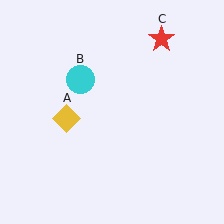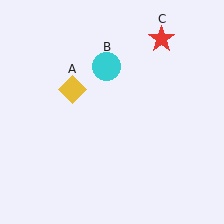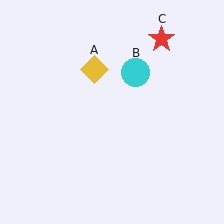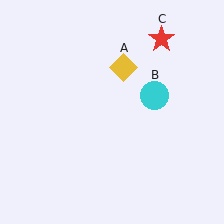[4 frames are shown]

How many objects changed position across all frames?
2 objects changed position: yellow diamond (object A), cyan circle (object B).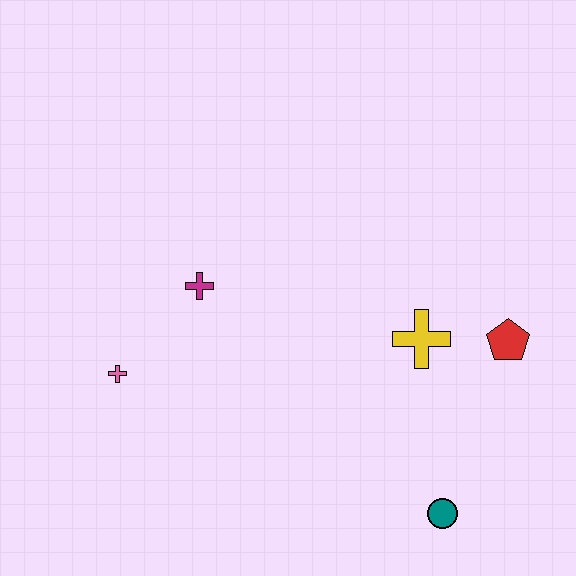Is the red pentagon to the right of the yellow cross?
Yes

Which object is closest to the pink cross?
The magenta cross is closest to the pink cross.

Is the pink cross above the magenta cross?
No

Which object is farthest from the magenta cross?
The teal circle is farthest from the magenta cross.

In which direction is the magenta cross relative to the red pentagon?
The magenta cross is to the left of the red pentagon.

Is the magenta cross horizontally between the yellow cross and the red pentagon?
No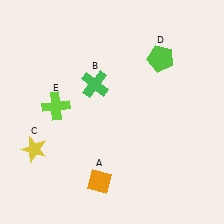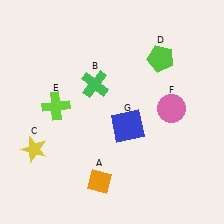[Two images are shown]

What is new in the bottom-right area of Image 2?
A blue square (G) was added in the bottom-right area of Image 2.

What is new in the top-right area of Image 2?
A pink circle (F) was added in the top-right area of Image 2.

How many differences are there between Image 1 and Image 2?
There are 2 differences between the two images.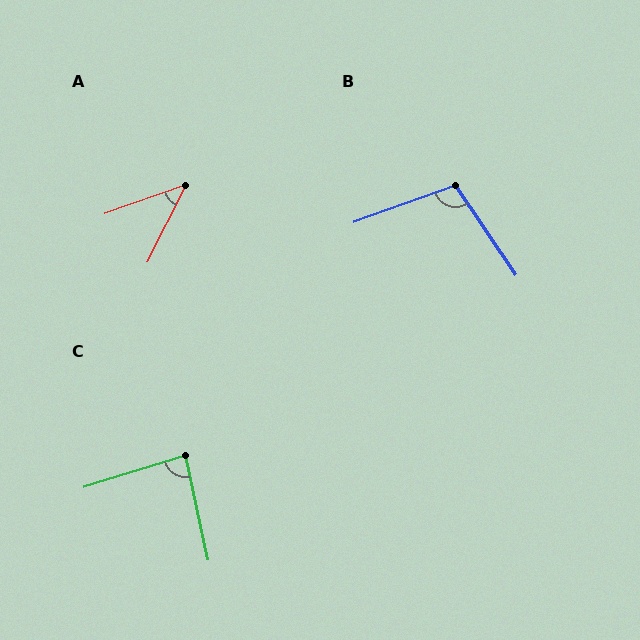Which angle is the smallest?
A, at approximately 44 degrees.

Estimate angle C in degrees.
Approximately 85 degrees.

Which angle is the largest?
B, at approximately 104 degrees.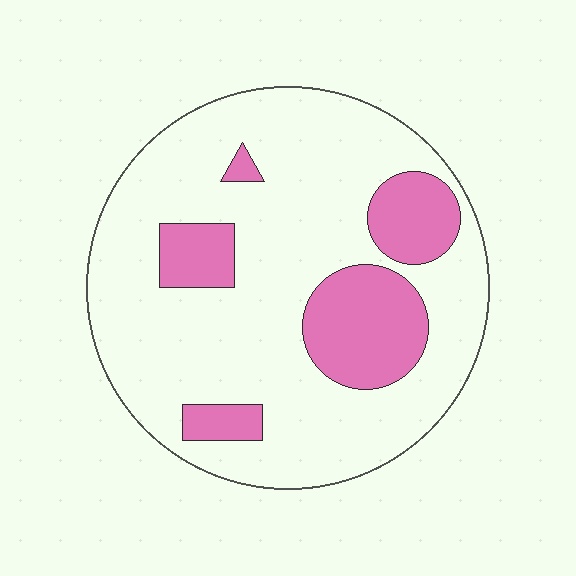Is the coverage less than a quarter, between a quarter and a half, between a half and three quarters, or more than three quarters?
Less than a quarter.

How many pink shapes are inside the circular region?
5.